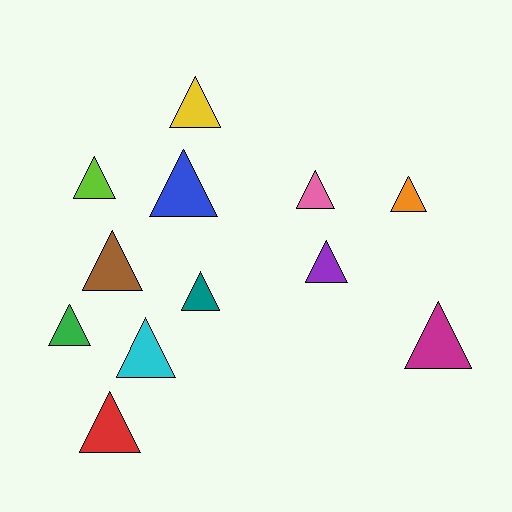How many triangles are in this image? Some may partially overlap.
There are 12 triangles.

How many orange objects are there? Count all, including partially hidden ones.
There is 1 orange object.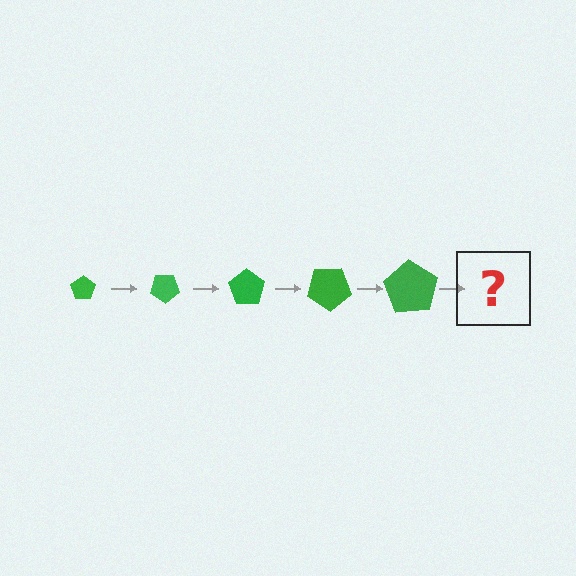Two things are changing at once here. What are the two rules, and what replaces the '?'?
The two rules are that the pentagon grows larger each step and it rotates 35 degrees each step. The '?' should be a pentagon, larger than the previous one and rotated 175 degrees from the start.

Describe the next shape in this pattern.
It should be a pentagon, larger than the previous one and rotated 175 degrees from the start.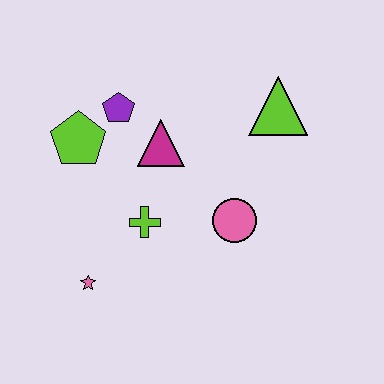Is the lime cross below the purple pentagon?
Yes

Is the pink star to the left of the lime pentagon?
No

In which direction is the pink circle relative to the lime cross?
The pink circle is to the right of the lime cross.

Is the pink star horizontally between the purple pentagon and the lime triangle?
No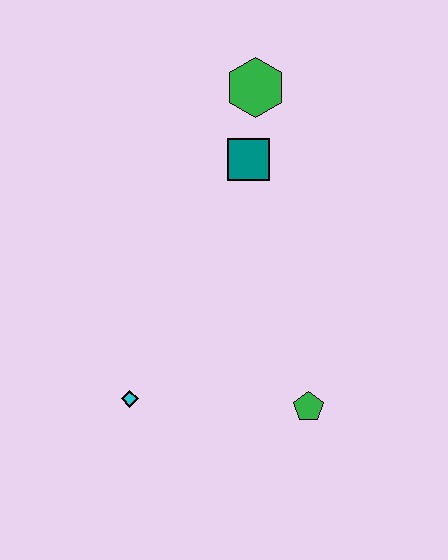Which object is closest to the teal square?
The green hexagon is closest to the teal square.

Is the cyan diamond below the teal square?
Yes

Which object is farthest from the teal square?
The cyan diamond is farthest from the teal square.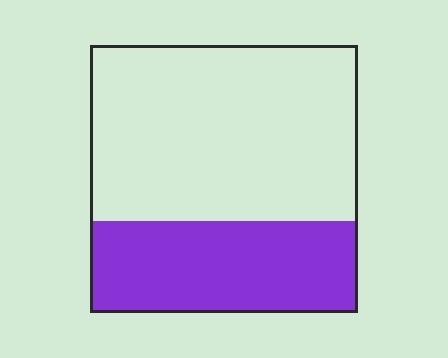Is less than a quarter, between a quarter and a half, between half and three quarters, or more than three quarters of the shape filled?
Between a quarter and a half.